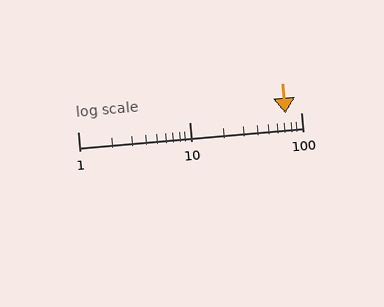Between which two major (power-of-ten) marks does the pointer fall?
The pointer is between 10 and 100.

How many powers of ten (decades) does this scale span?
The scale spans 2 decades, from 1 to 100.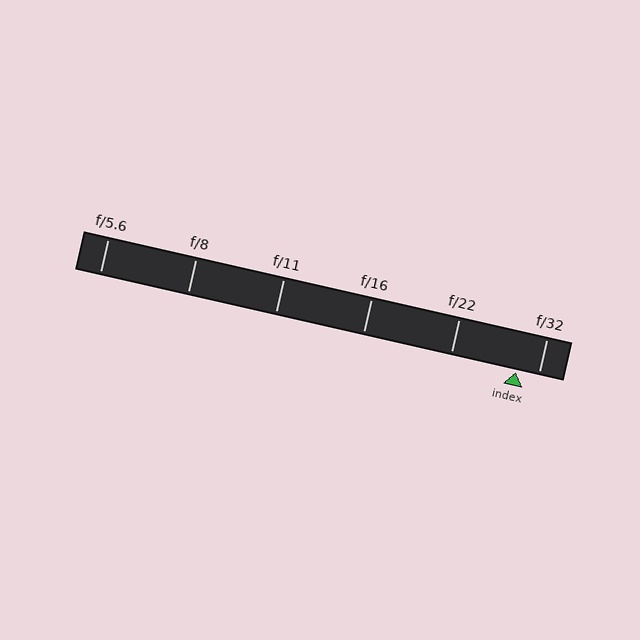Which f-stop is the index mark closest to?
The index mark is closest to f/32.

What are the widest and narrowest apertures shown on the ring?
The widest aperture shown is f/5.6 and the narrowest is f/32.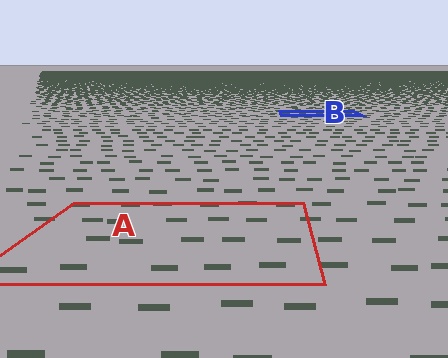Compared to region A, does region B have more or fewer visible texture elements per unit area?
Region B has more texture elements per unit area — they are packed more densely because it is farther away.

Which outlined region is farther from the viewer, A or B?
Region B is farther from the viewer — the texture elements inside it appear smaller and more densely packed.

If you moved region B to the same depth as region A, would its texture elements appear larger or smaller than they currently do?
They would appear larger. At a closer depth, the same texture elements are projected at a bigger on-screen size.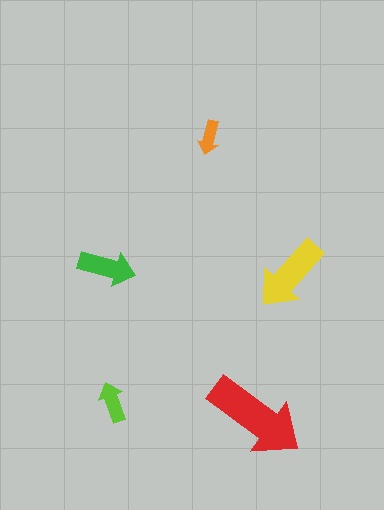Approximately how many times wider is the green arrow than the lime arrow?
About 1.5 times wider.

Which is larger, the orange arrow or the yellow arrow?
The yellow one.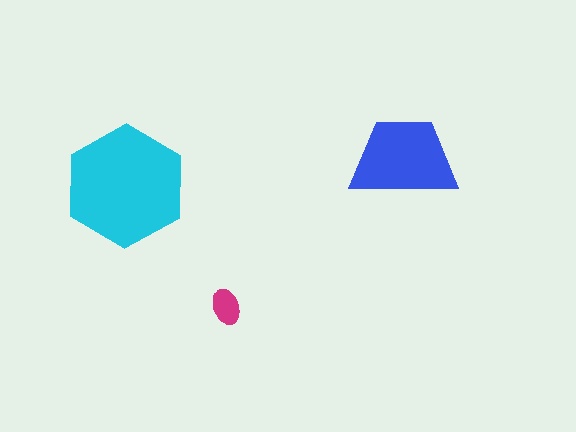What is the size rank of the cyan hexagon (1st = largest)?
1st.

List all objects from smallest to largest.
The magenta ellipse, the blue trapezoid, the cyan hexagon.